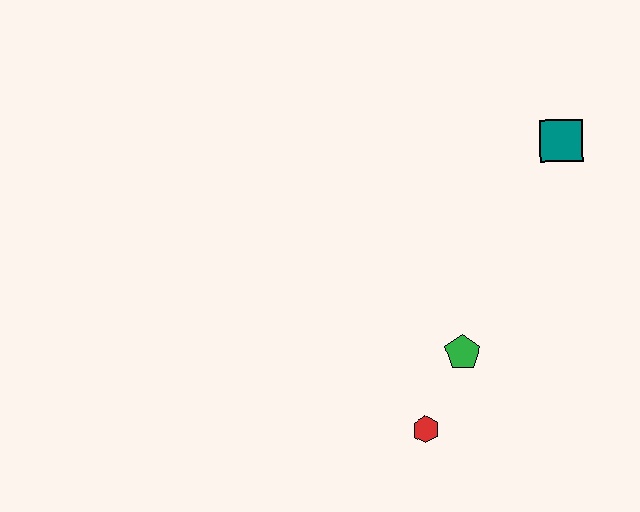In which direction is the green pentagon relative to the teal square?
The green pentagon is below the teal square.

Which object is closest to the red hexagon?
The green pentagon is closest to the red hexagon.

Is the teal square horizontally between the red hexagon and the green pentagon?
No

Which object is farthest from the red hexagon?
The teal square is farthest from the red hexagon.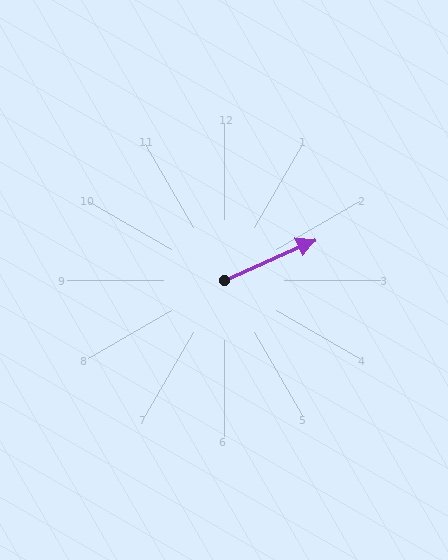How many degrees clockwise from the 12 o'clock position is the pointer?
Approximately 66 degrees.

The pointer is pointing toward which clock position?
Roughly 2 o'clock.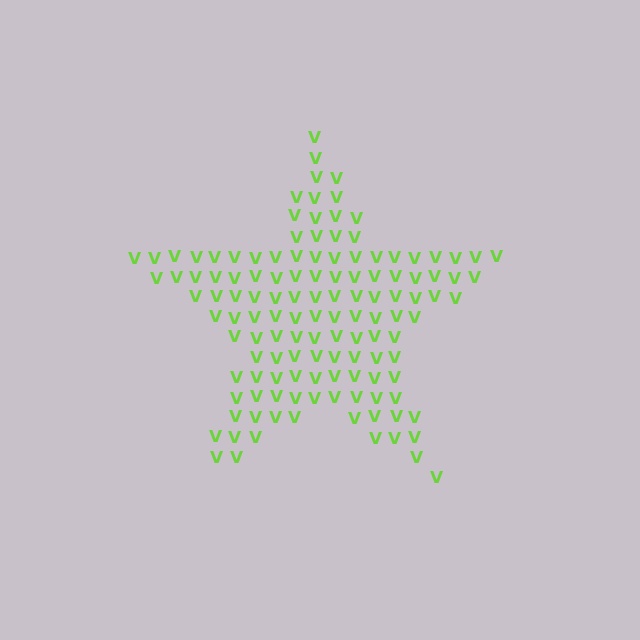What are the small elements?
The small elements are letter V's.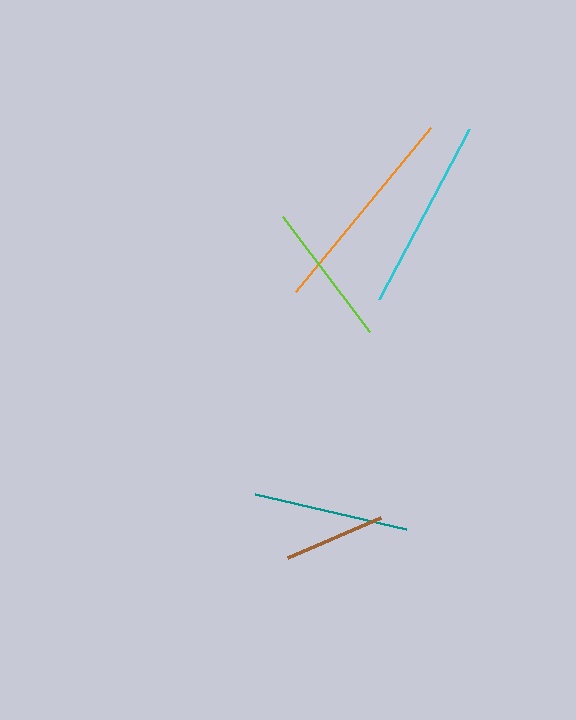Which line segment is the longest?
The orange line is the longest at approximately 212 pixels.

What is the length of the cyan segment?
The cyan segment is approximately 192 pixels long.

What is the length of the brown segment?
The brown segment is approximately 101 pixels long.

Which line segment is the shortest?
The brown line is the shortest at approximately 101 pixels.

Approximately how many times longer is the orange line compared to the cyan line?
The orange line is approximately 1.1 times the length of the cyan line.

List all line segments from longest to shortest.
From longest to shortest: orange, cyan, teal, lime, brown.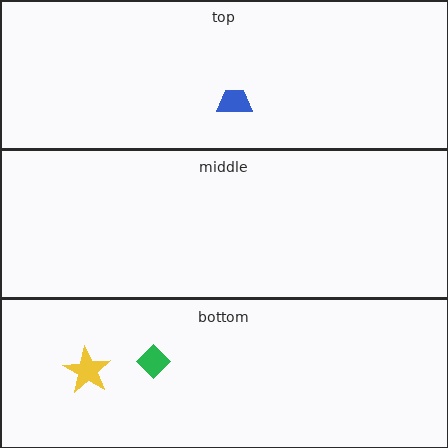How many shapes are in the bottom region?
2.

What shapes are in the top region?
The blue trapezoid.